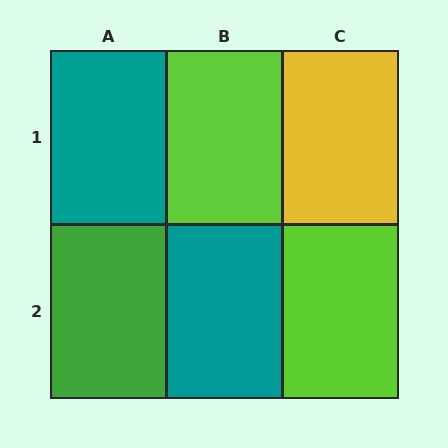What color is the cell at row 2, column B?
Teal.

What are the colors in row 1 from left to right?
Teal, lime, yellow.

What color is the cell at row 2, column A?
Green.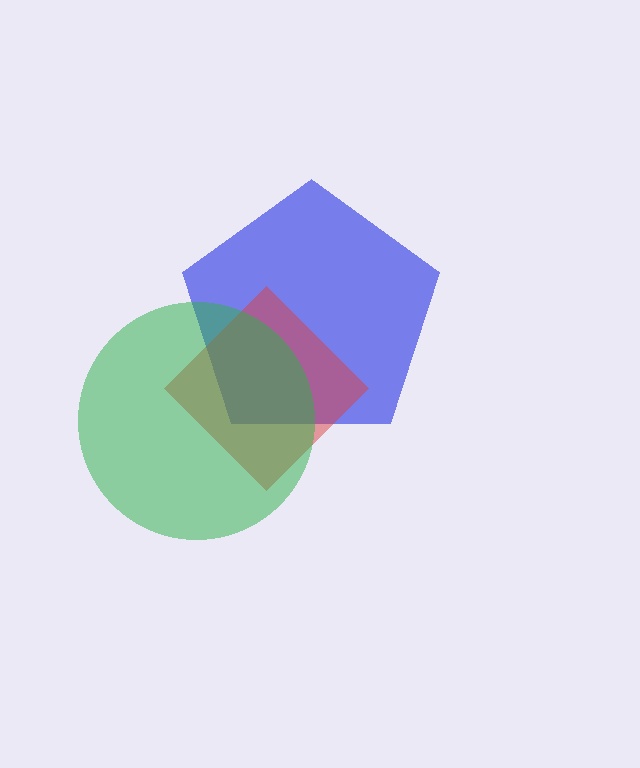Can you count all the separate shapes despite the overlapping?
Yes, there are 3 separate shapes.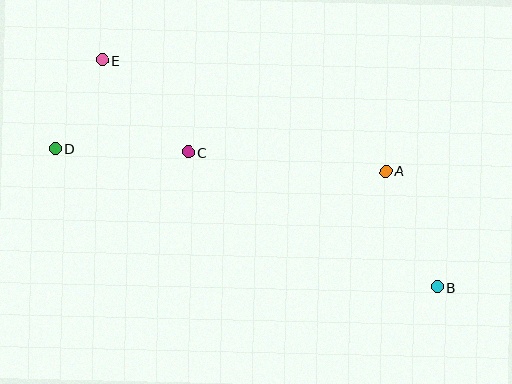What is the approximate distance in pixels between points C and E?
The distance between C and E is approximately 126 pixels.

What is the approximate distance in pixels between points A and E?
The distance between A and E is approximately 305 pixels.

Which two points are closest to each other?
Points D and E are closest to each other.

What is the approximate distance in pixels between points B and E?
The distance between B and E is approximately 405 pixels.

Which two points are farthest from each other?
Points B and D are farthest from each other.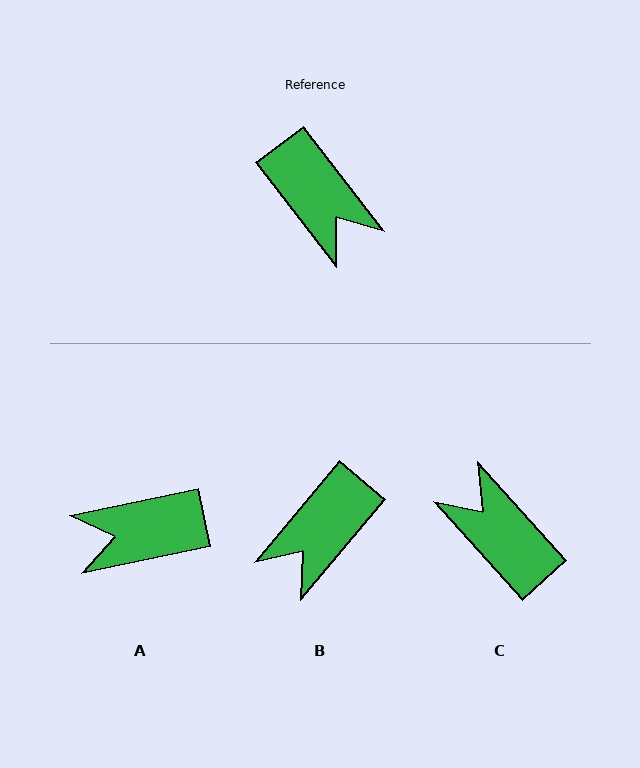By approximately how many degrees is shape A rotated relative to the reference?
Approximately 116 degrees clockwise.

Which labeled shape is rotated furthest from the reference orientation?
C, about 176 degrees away.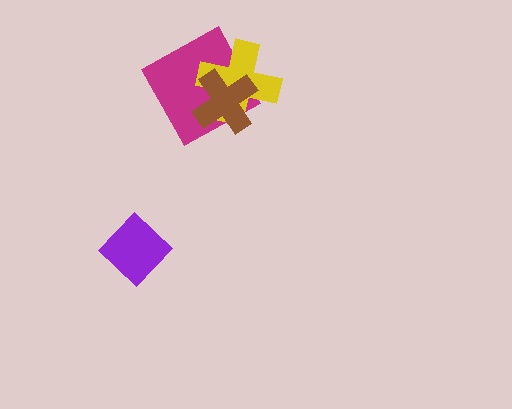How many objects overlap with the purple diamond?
0 objects overlap with the purple diamond.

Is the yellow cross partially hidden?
Yes, it is partially covered by another shape.